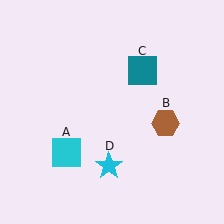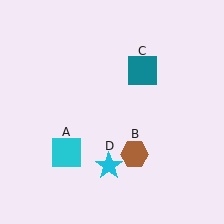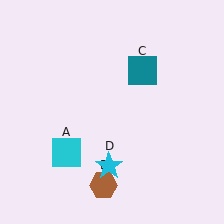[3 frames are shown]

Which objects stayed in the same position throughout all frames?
Cyan square (object A) and teal square (object C) and cyan star (object D) remained stationary.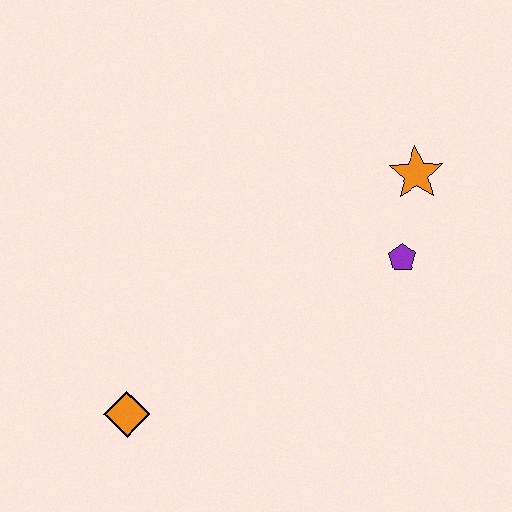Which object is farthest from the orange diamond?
The orange star is farthest from the orange diamond.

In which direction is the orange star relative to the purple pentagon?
The orange star is above the purple pentagon.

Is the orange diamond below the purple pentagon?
Yes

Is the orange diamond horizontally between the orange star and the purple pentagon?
No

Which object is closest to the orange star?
The purple pentagon is closest to the orange star.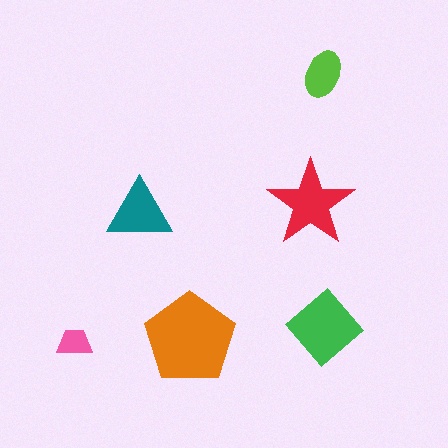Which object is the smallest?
The pink trapezoid.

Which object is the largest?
The orange pentagon.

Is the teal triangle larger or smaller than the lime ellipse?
Larger.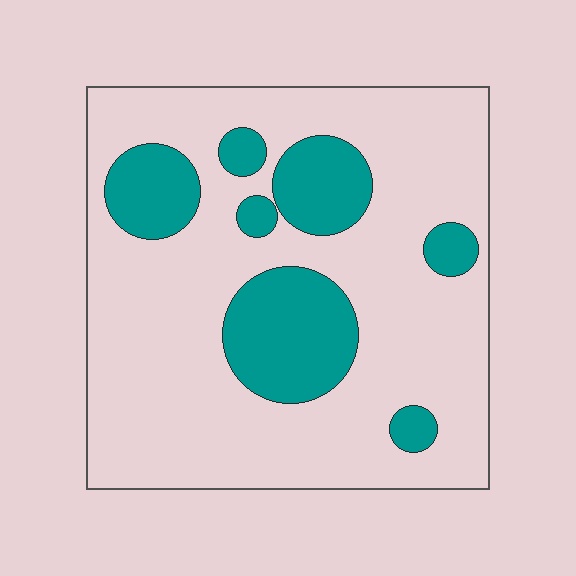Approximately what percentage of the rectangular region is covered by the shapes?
Approximately 25%.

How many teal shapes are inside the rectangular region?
7.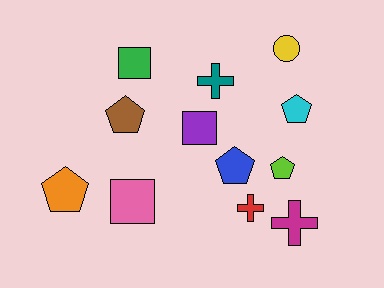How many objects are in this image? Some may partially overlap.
There are 12 objects.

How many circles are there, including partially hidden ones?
There is 1 circle.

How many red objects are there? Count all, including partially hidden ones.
There is 1 red object.